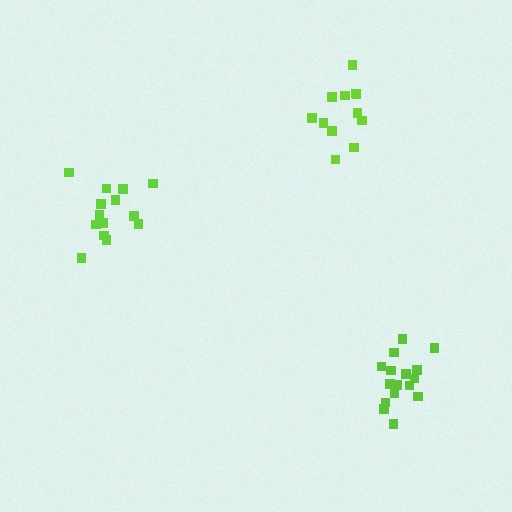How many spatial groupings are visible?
There are 3 spatial groupings.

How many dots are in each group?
Group 1: 14 dots, Group 2: 12 dots, Group 3: 17 dots (43 total).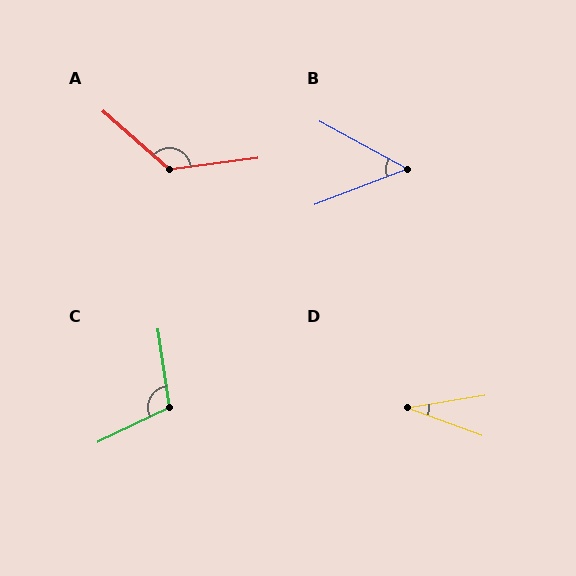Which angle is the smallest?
D, at approximately 29 degrees.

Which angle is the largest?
A, at approximately 131 degrees.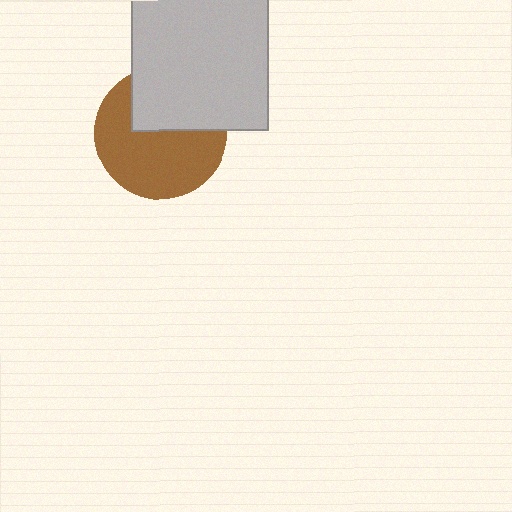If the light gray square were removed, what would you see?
You would see the complete brown circle.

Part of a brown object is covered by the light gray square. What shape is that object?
It is a circle.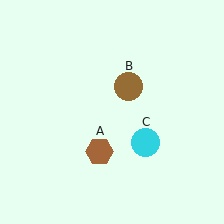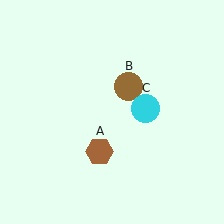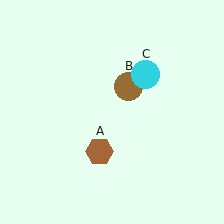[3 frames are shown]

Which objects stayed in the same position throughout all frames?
Brown hexagon (object A) and brown circle (object B) remained stationary.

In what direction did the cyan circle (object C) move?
The cyan circle (object C) moved up.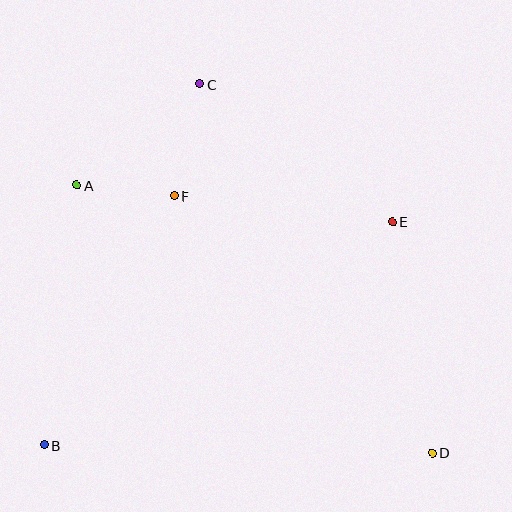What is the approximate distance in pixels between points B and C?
The distance between B and C is approximately 393 pixels.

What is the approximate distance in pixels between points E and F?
The distance between E and F is approximately 219 pixels.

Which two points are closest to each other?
Points A and F are closest to each other.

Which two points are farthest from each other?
Points A and D are farthest from each other.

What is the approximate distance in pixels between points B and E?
The distance between B and E is approximately 413 pixels.